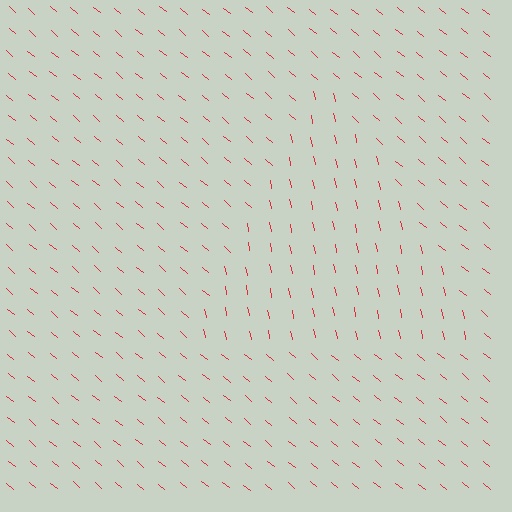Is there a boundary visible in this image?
Yes, there is a texture boundary formed by a change in line orientation.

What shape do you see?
I see a triangle.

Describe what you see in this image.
The image is filled with small red line segments. A triangle region in the image has lines oriented differently from the surrounding lines, creating a visible texture boundary.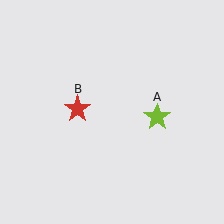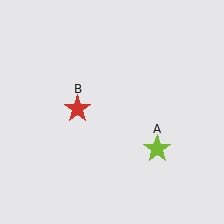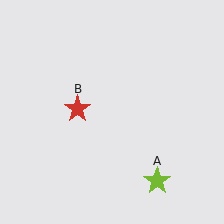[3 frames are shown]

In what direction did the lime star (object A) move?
The lime star (object A) moved down.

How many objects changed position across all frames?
1 object changed position: lime star (object A).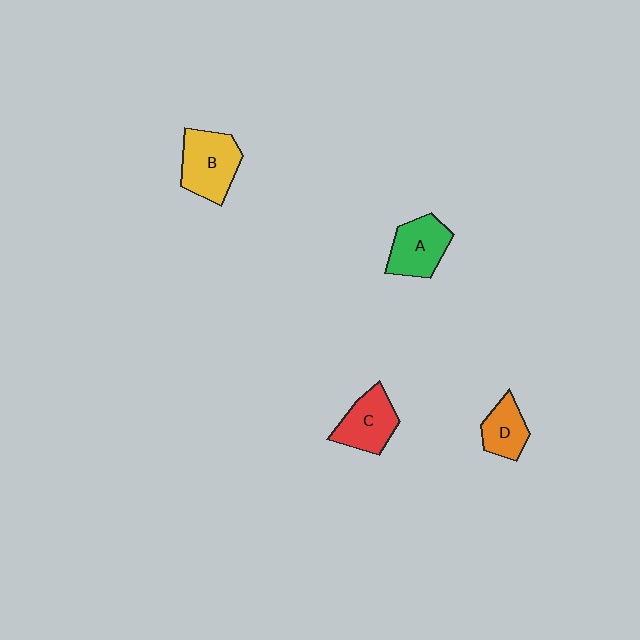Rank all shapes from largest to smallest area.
From largest to smallest: B (yellow), A (green), C (red), D (orange).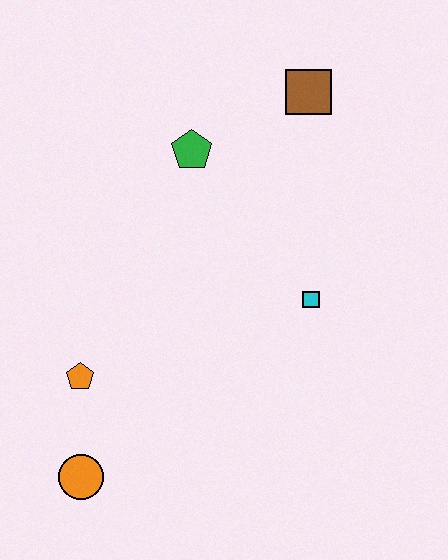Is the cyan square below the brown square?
Yes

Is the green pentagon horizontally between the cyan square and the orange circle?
Yes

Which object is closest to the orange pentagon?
The orange circle is closest to the orange pentagon.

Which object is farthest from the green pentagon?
The orange circle is farthest from the green pentagon.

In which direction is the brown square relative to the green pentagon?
The brown square is to the right of the green pentagon.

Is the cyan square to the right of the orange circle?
Yes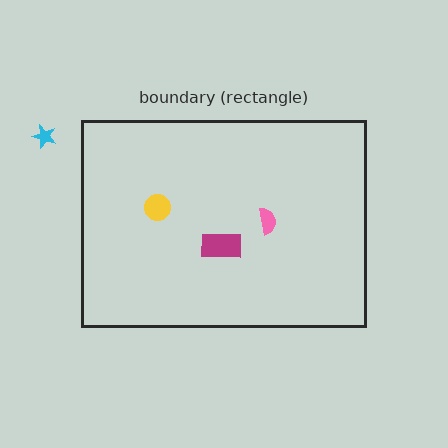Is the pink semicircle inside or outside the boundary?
Inside.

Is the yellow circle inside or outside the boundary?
Inside.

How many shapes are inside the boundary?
3 inside, 1 outside.